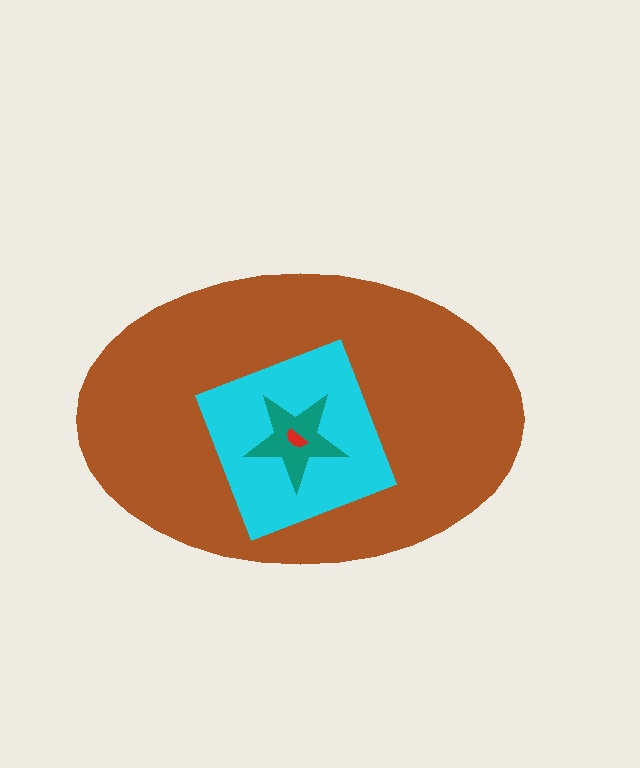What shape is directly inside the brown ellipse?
The cyan square.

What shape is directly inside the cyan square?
The teal star.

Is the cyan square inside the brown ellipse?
Yes.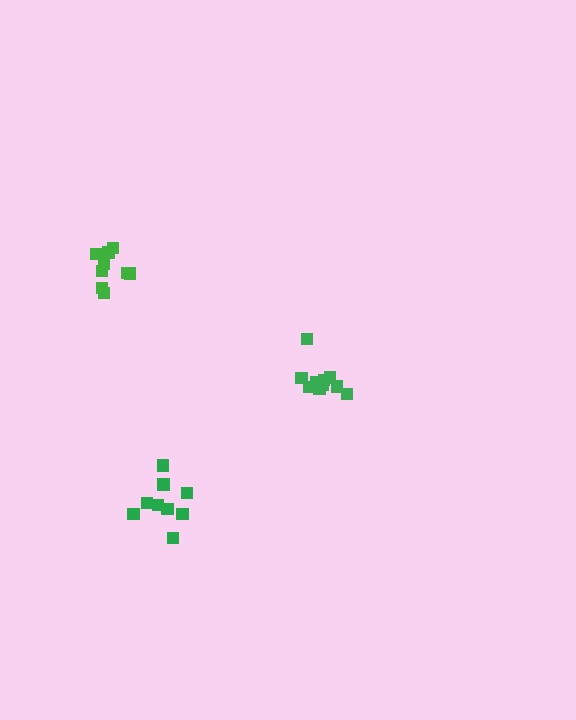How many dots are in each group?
Group 1: 9 dots, Group 2: 10 dots, Group 3: 9 dots (28 total).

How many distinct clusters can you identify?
There are 3 distinct clusters.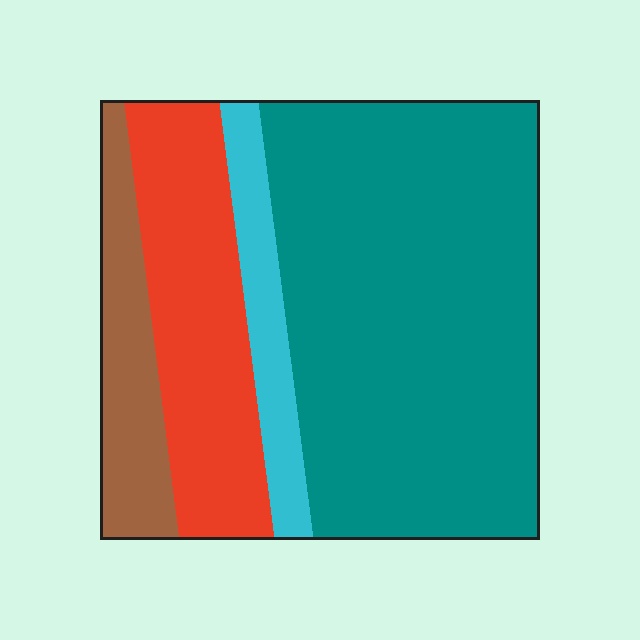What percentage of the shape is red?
Red covers 22% of the shape.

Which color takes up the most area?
Teal, at roughly 60%.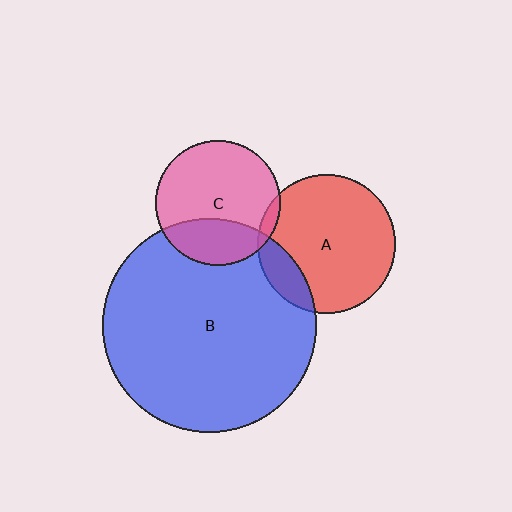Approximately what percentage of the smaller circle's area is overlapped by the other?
Approximately 30%.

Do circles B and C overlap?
Yes.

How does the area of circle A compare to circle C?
Approximately 1.2 times.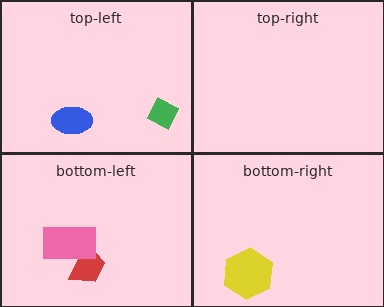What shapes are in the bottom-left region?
The red trapezoid, the pink rectangle.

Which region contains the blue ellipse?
The top-left region.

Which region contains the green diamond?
The top-left region.